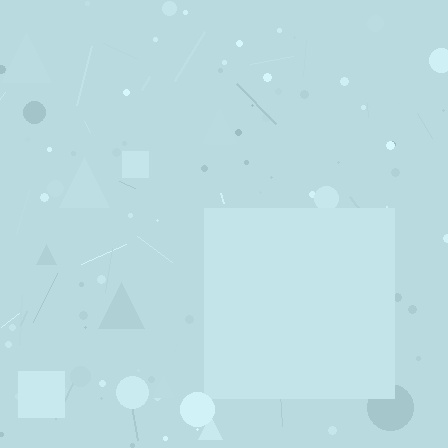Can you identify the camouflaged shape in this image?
The camouflaged shape is a square.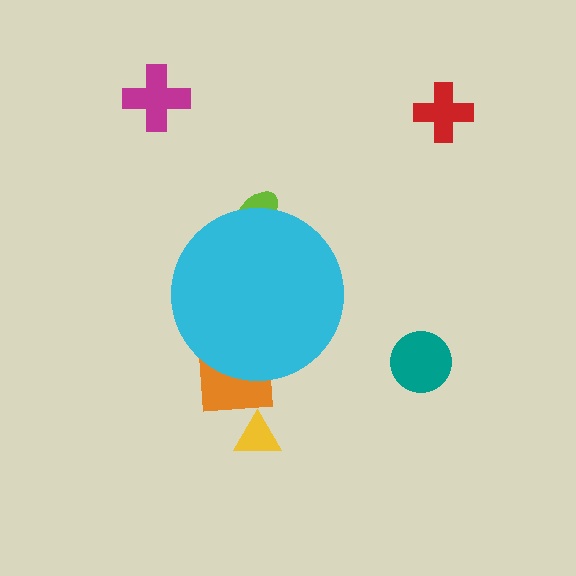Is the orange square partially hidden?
Yes, the orange square is partially hidden behind the cyan circle.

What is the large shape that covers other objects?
A cyan circle.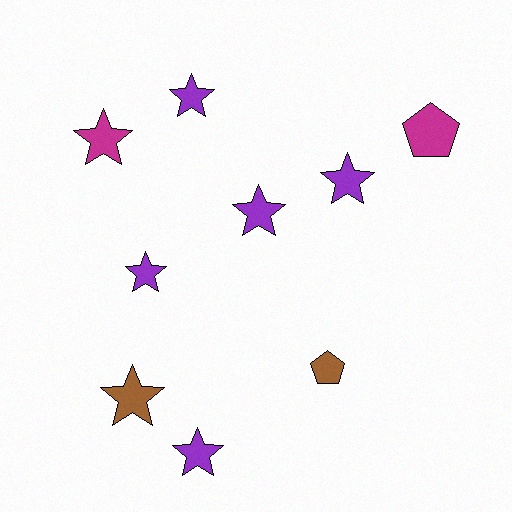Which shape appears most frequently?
Star, with 7 objects.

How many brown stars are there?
There is 1 brown star.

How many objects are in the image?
There are 9 objects.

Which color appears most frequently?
Purple, with 5 objects.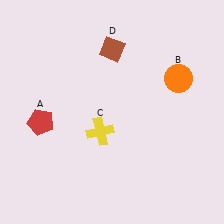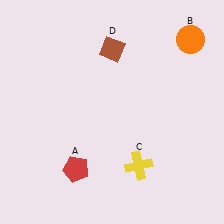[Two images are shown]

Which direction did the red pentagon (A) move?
The red pentagon (A) moved down.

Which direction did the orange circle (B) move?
The orange circle (B) moved up.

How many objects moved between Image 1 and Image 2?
3 objects moved between the two images.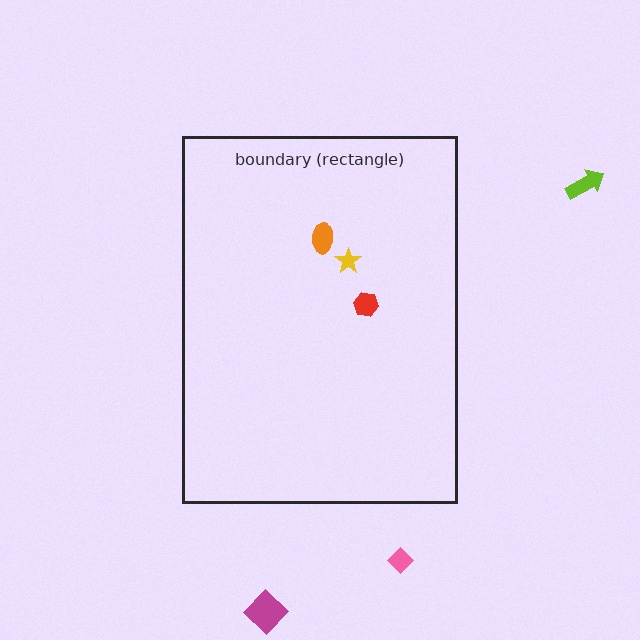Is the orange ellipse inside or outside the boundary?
Inside.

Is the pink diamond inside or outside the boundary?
Outside.